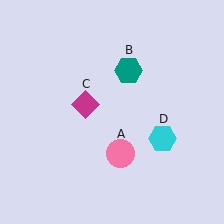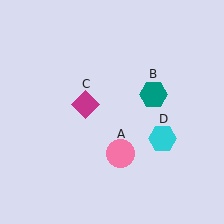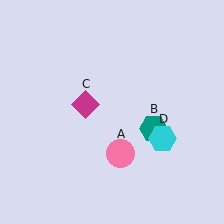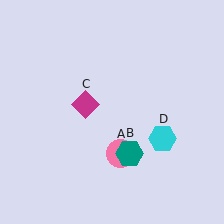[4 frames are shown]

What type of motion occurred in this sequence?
The teal hexagon (object B) rotated clockwise around the center of the scene.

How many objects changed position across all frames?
1 object changed position: teal hexagon (object B).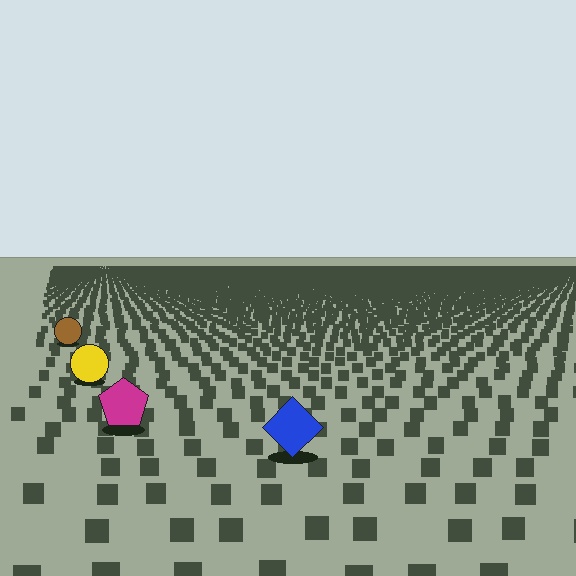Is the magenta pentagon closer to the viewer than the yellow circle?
Yes. The magenta pentagon is closer — you can tell from the texture gradient: the ground texture is coarser near it.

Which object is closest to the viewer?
The blue diamond is closest. The texture marks near it are larger and more spread out.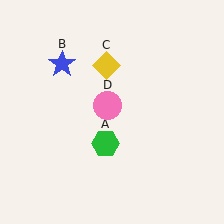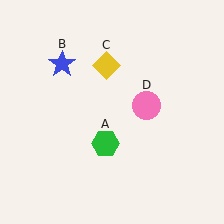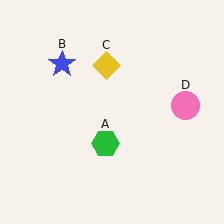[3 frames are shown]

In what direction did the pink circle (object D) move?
The pink circle (object D) moved right.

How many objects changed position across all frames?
1 object changed position: pink circle (object D).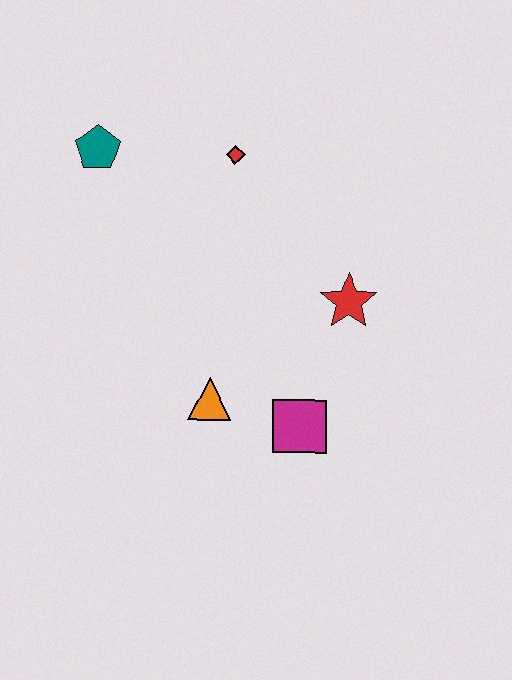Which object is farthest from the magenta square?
The teal pentagon is farthest from the magenta square.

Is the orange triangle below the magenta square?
No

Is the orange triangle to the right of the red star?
No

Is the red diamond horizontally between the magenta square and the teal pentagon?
Yes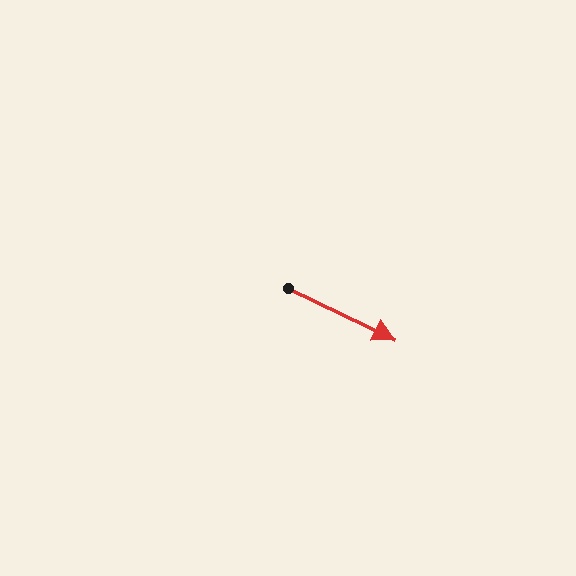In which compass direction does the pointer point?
Southeast.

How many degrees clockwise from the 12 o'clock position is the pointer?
Approximately 116 degrees.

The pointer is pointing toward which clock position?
Roughly 4 o'clock.